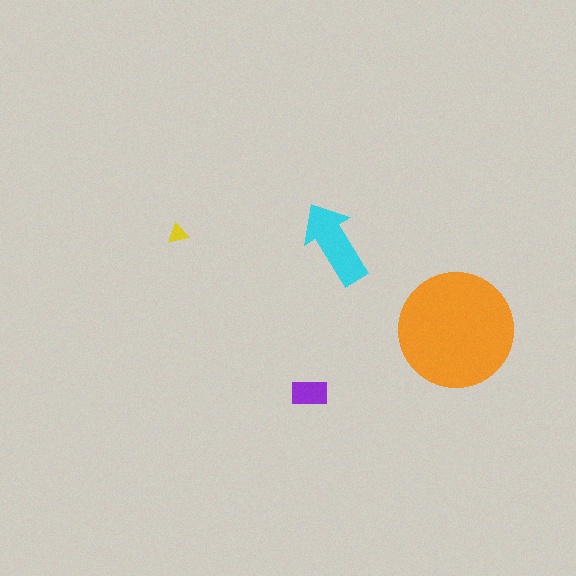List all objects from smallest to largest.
The yellow triangle, the purple rectangle, the cyan arrow, the orange circle.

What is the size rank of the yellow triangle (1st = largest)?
4th.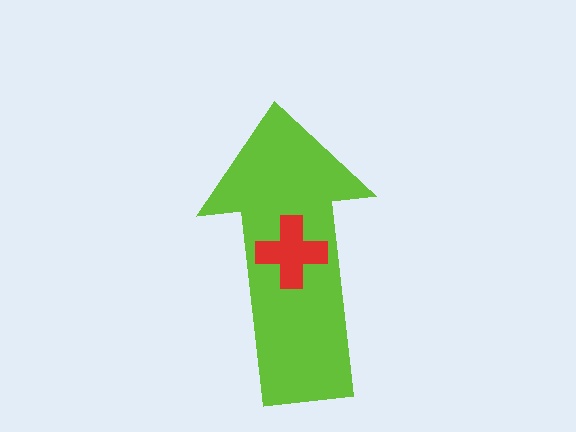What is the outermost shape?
The lime arrow.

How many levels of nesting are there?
2.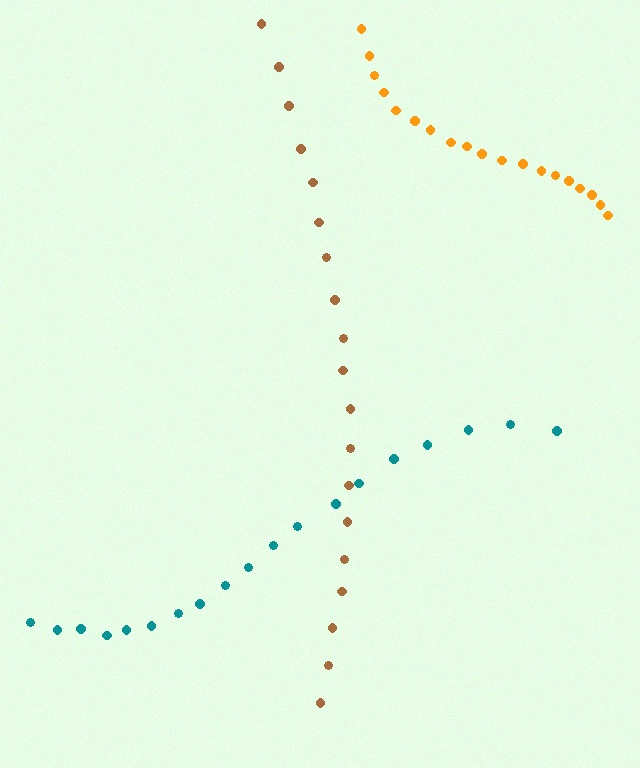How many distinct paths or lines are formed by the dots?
There are 3 distinct paths.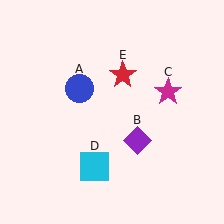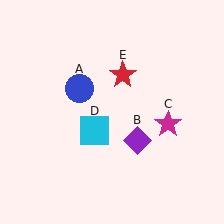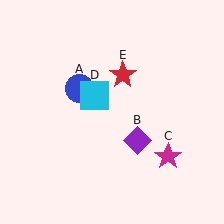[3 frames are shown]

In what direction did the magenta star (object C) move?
The magenta star (object C) moved down.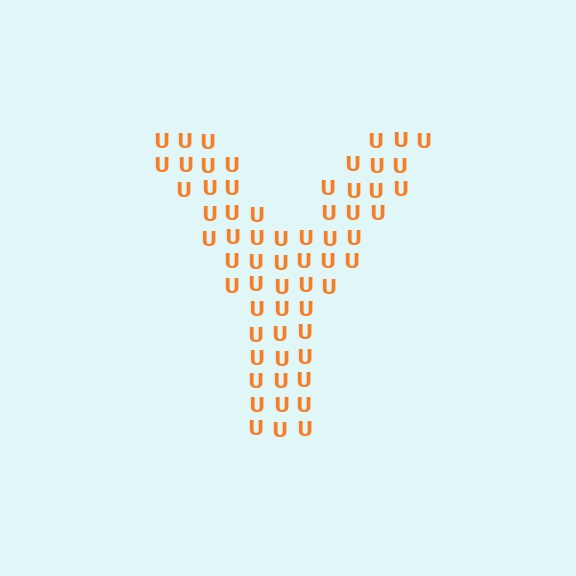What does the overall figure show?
The overall figure shows the letter Y.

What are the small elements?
The small elements are letter U's.